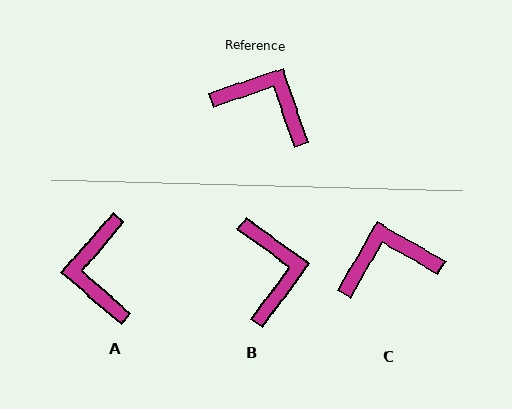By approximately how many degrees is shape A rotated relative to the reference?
Approximately 120 degrees counter-clockwise.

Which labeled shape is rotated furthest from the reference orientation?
A, about 120 degrees away.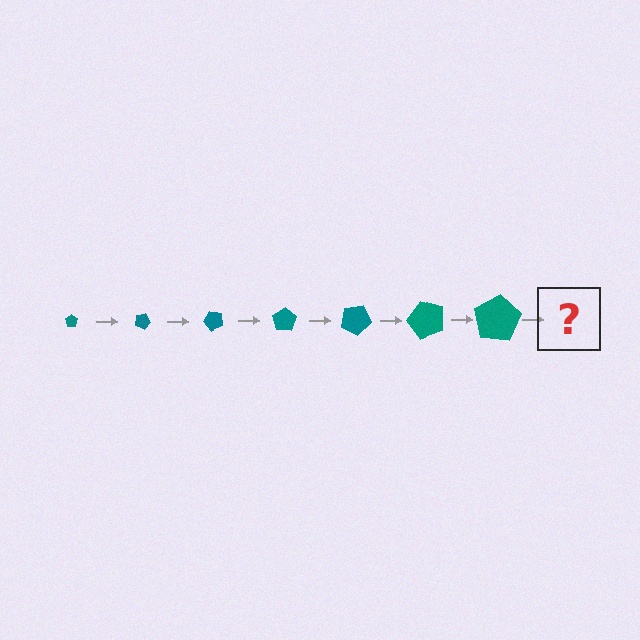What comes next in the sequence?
The next element should be a pentagon, larger than the previous one and rotated 175 degrees from the start.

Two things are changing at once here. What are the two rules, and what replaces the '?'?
The two rules are that the pentagon grows larger each step and it rotates 25 degrees each step. The '?' should be a pentagon, larger than the previous one and rotated 175 degrees from the start.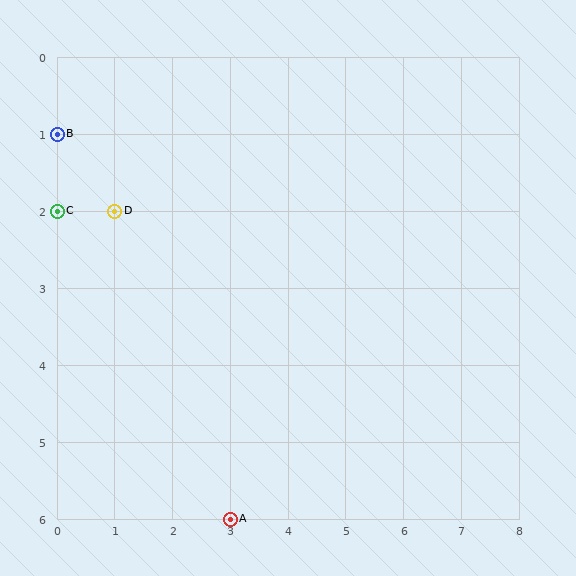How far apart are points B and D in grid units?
Points B and D are 1 column and 1 row apart (about 1.4 grid units diagonally).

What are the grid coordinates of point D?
Point D is at grid coordinates (1, 2).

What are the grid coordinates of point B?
Point B is at grid coordinates (0, 1).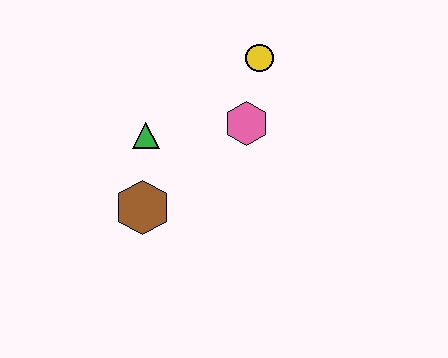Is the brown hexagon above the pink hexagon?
No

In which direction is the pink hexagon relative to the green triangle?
The pink hexagon is to the right of the green triangle.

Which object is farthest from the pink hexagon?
The brown hexagon is farthest from the pink hexagon.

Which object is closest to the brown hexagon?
The green triangle is closest to the brown hexagon.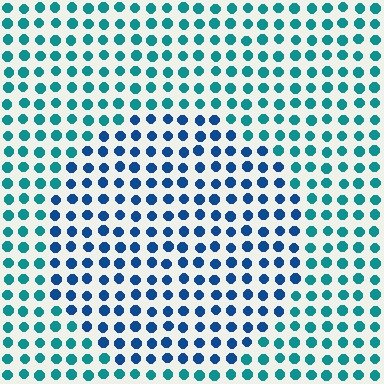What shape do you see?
I see a circle.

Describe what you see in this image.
The image is filled with small teal elements in a uniform arrangement. A circle-shaped region is visible where the elements are tinted to a slightly different hue, forming a subtle color boundary.